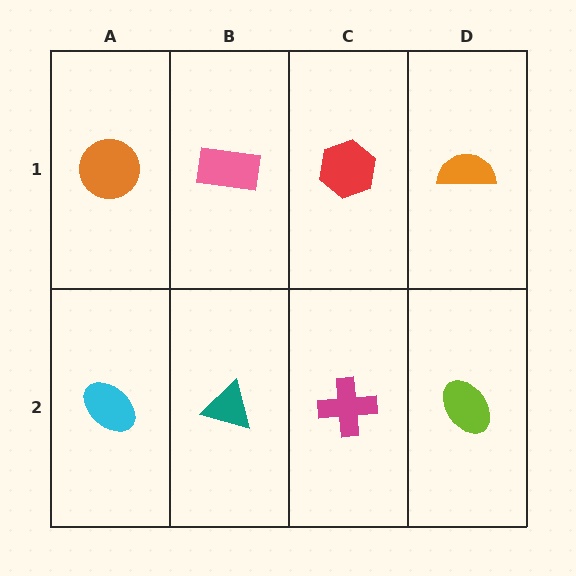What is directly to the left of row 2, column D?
A magenta cross.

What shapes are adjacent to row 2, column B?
A pink rectangle (row 1, column B), a cyan ellipse (row 2, column A), a magenta cross (row 2, column C).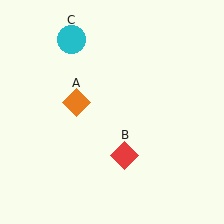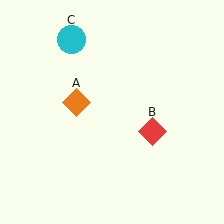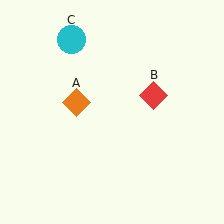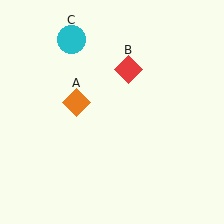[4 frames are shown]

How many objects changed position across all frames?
1 object changed position: red diamond (object B).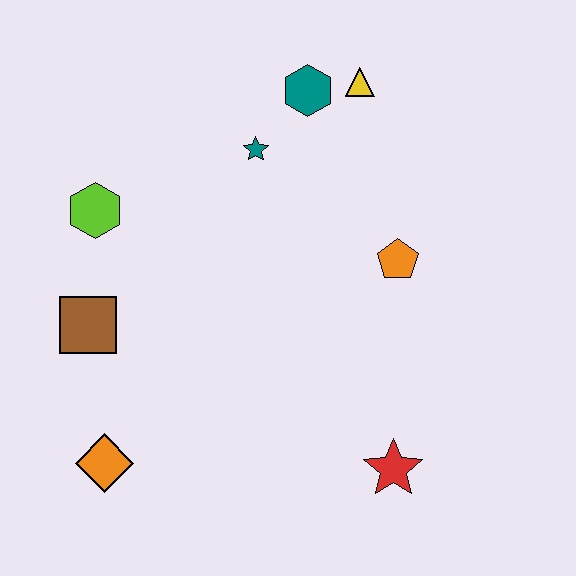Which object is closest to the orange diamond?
The brown square is closest to the orange diamond.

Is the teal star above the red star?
Yes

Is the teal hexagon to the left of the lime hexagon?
No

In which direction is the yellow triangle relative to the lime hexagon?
The yellow triangle is to the right of the lime hexagon.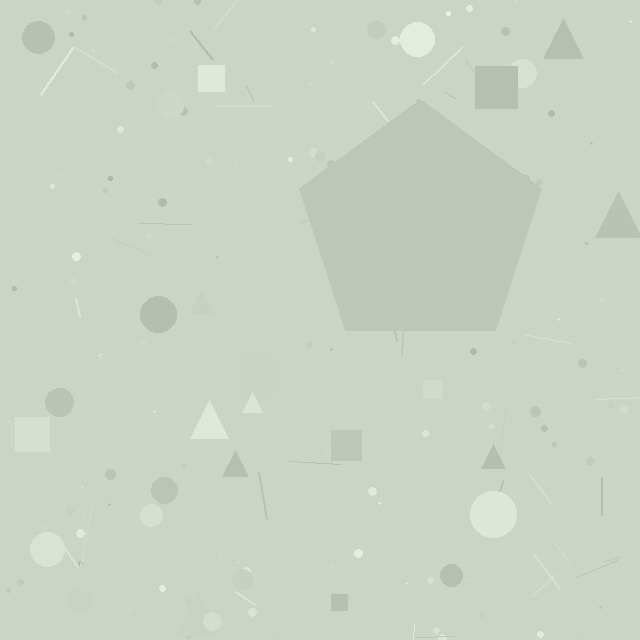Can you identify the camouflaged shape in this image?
The camouflaged shape is a pentagon.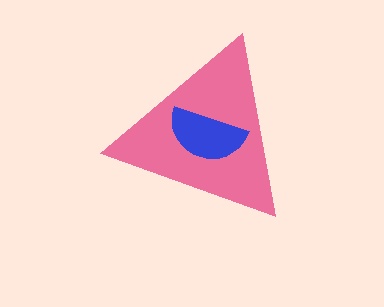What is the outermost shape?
The pink triangle.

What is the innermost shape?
The blue semicircle.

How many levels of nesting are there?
2.